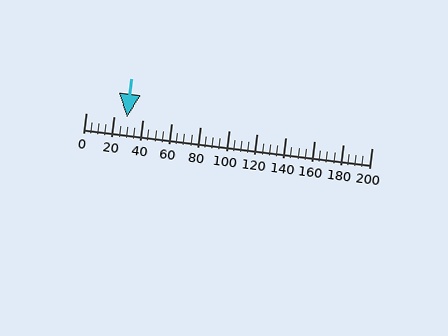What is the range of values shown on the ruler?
The ruler shows values from 0 to 200.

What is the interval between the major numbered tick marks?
The major tick marks are spaced 20 units apart.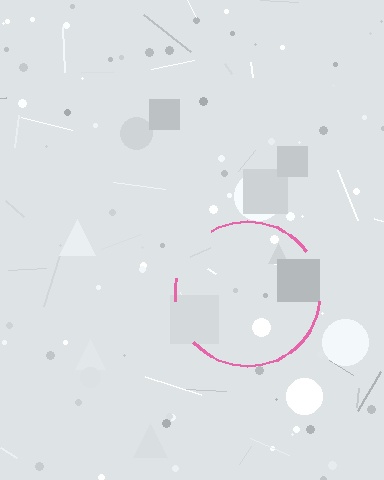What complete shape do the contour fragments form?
The contour fragments form a circle.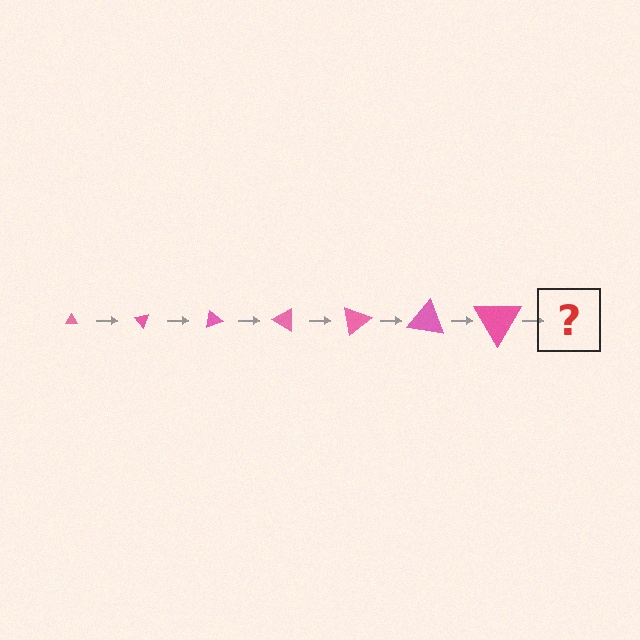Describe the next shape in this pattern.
It should be a triangle, larger than the previous one and rotated 350 degrees from the start.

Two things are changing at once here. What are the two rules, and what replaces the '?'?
The two rules are that the triangle grows larger each step and it rotates 50 degrees each step. The '?' should be a triangle, larger than the previous one and rotated 350 degrees from the start.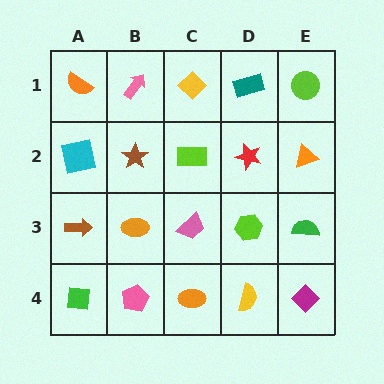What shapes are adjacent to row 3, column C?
A lime rectangle (row 2, column C), an orange ellipse (row 4, column C), an orange ellipse (row 3, column B), a lime hexagon (row 3, column D).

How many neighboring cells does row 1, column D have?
3.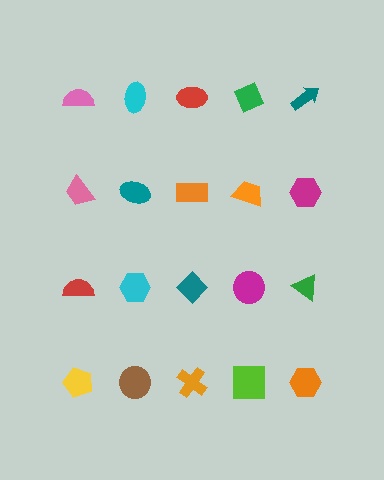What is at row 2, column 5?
A magenta hexagon.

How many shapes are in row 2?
5 shapes.